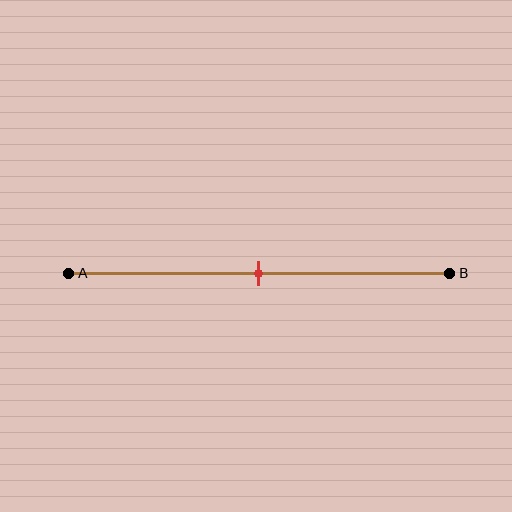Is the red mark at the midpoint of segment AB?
Yes, the mark is approximately at the midpoint.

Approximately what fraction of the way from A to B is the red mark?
The red mark is approximately 50% of the way from A to B.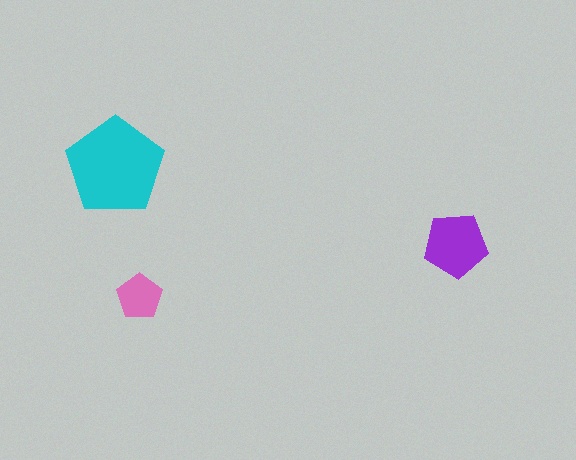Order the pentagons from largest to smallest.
the cyan one, the purple one, the pink one.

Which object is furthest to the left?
The cyan pentagon is leftmost.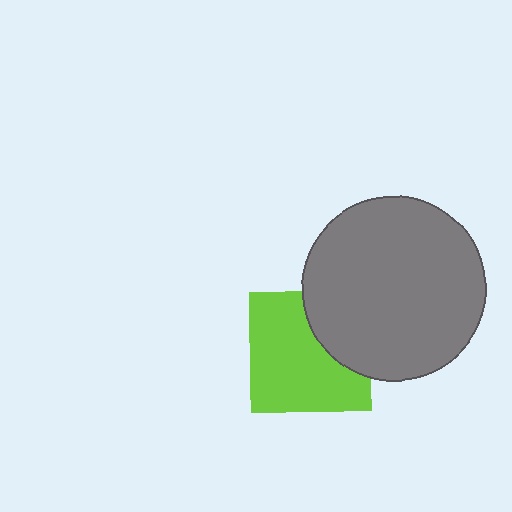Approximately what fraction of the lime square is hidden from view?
Roughly 30% of the lime square is hidden behind the gray circle.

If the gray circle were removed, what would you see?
You would see the complete lime square.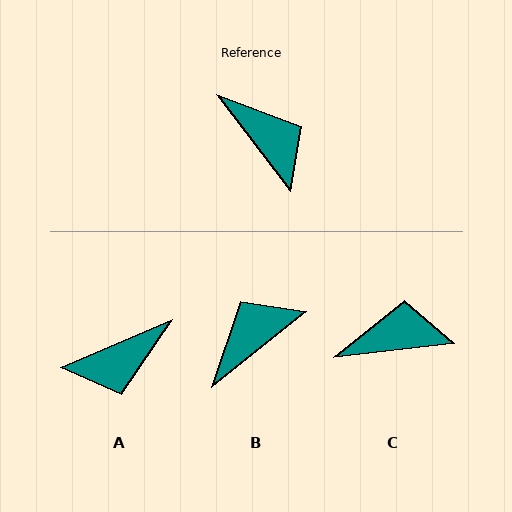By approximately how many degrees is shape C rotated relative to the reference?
Approximately 59 degrees counter-clockwise.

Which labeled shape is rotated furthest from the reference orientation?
A, about 104 degrees away.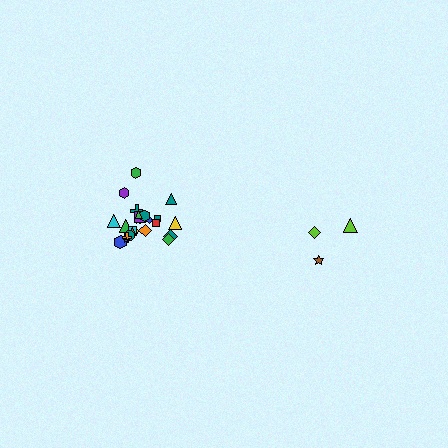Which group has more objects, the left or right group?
The left group.